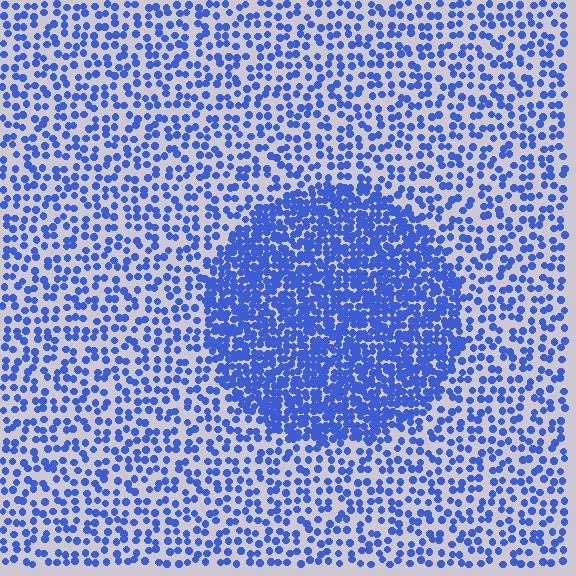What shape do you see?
I see a circle.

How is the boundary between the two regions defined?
The boundary is defined by a change in element density (approximately 2.4x ratio). All elements are the same color, size, and shape.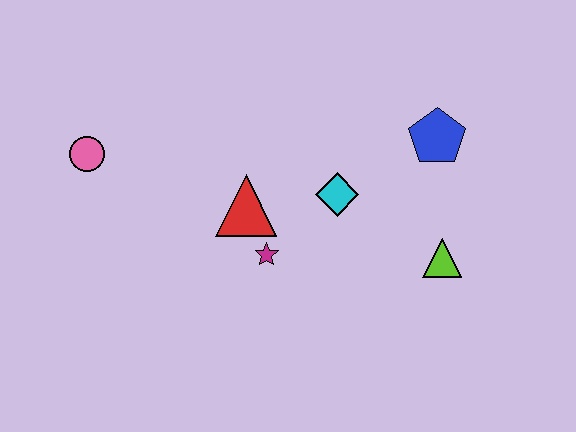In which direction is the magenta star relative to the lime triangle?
The magenta star is to the left of the lime triangle.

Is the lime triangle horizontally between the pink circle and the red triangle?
No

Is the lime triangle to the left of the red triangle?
No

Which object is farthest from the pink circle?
The lime triangle is farthest from the pink circle.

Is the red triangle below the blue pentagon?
Yes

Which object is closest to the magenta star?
The red triangle is closest to the magenta star.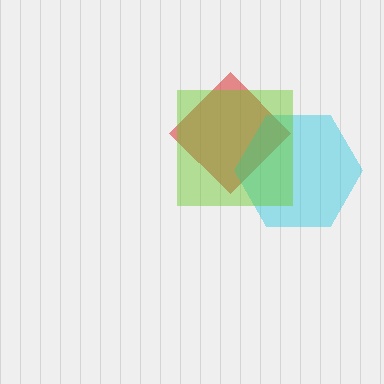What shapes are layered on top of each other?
The layered shapes are: a red diamond, a cyan hexagon, a lime square.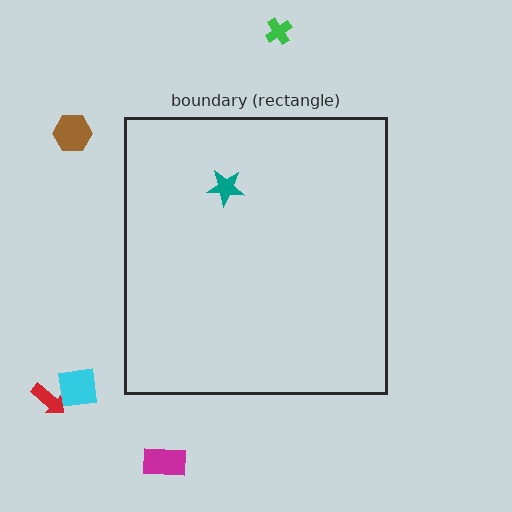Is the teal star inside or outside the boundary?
Inside.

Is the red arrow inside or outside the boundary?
Outside.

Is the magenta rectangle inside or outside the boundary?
Outside.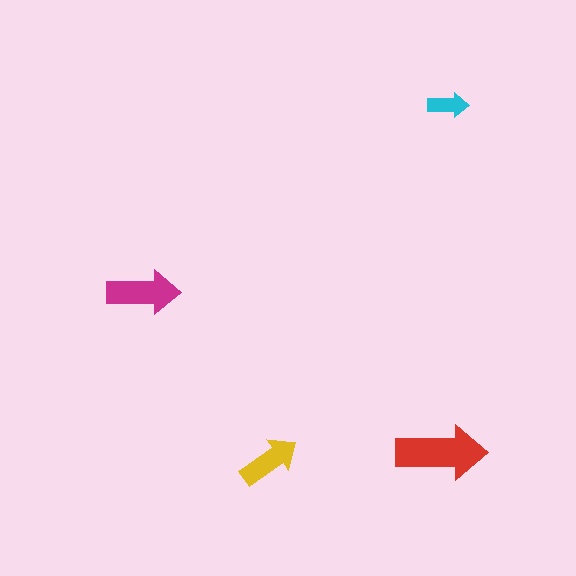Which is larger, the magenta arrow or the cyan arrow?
The magenta one.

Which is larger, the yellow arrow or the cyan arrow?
The yellow one.